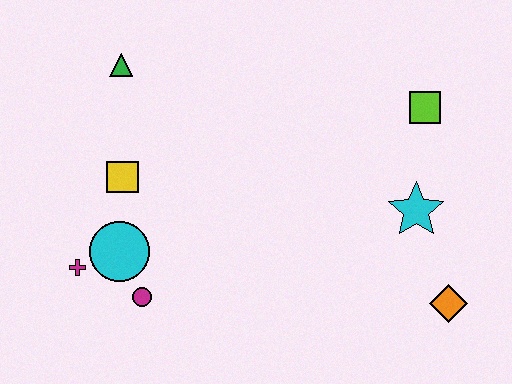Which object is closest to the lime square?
The cyan star is closest to the lime square.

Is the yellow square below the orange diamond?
No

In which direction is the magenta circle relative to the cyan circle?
The magenta circle is below the cyan circle.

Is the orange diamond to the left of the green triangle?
No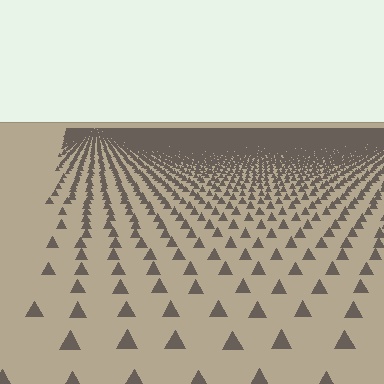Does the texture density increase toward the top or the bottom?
Density increases toward the top.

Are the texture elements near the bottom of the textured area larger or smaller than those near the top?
Larger. Near the bottom, elements are closer to the viewer and appear at a bigger on-screen size.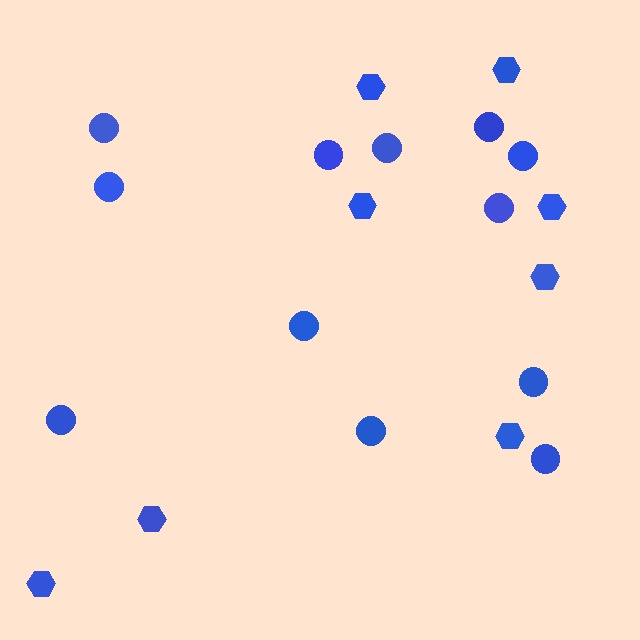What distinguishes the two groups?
There are 2 groups: one group of circles (12) and one group of hexagons (8).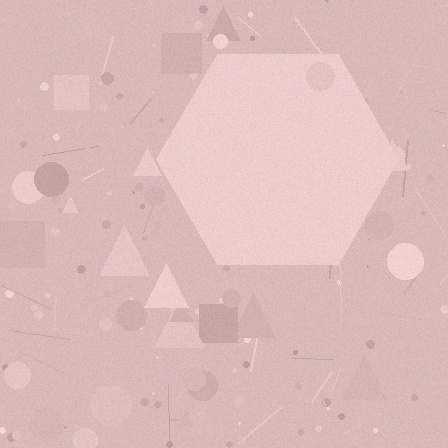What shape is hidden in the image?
A hexagon is hidden in the image.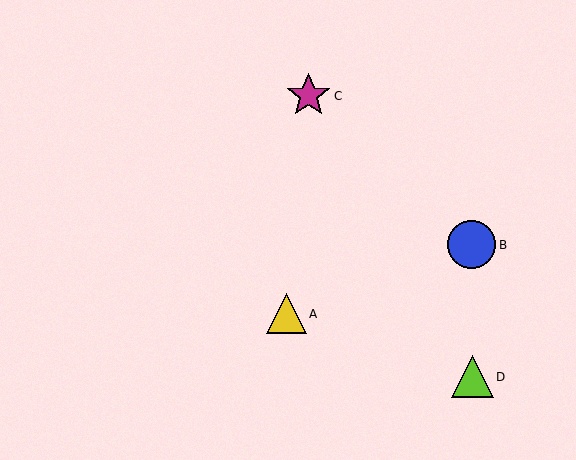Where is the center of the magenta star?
The center of the magenta star is at (309, 96).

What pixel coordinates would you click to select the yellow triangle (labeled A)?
Click at (286, 314) to select the yellow triangle A.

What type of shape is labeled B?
Shape B is a blue circle.